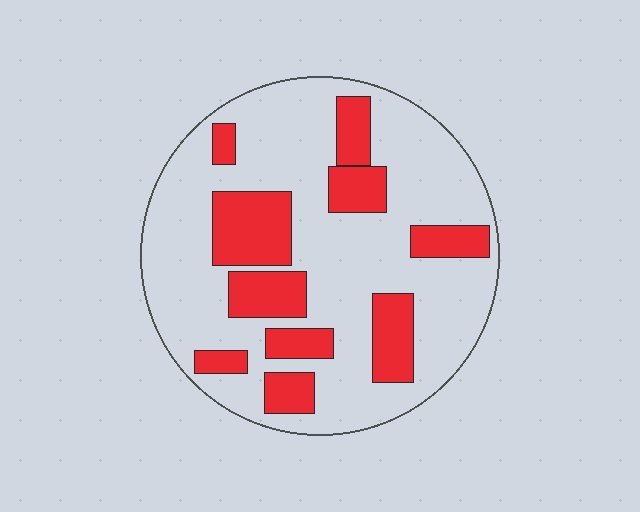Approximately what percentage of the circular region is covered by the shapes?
Approximately 25%.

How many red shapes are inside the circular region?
10.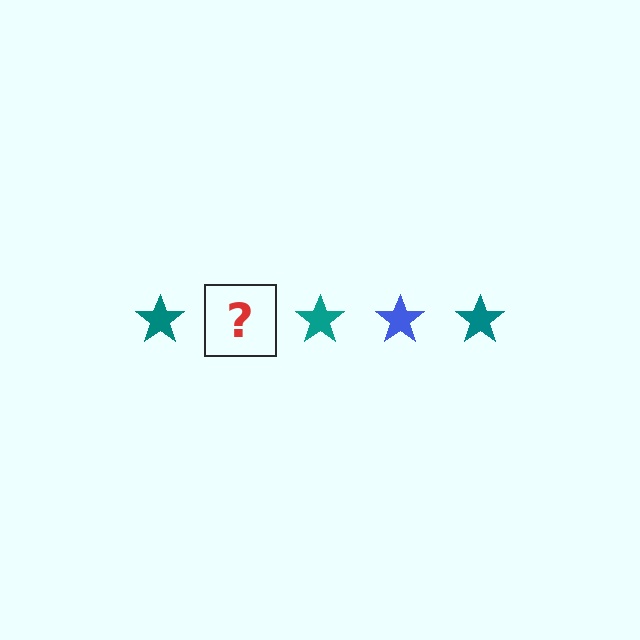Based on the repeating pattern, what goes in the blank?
The blank should be a blue star.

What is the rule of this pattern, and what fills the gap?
The rule is that the pattern cycles through teal, blue stars. The gap should be filled with a blue star.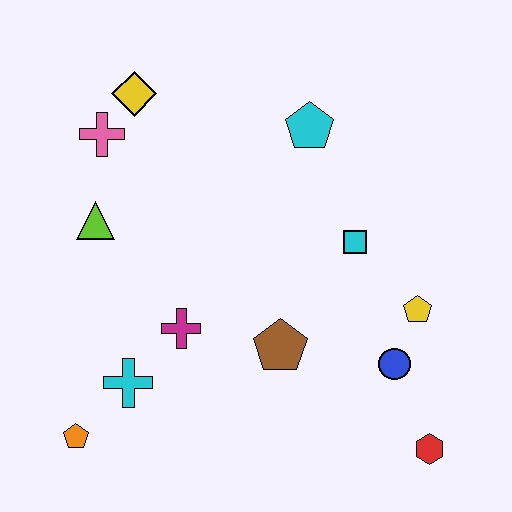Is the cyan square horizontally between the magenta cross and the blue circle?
Yes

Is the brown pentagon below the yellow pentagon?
Yes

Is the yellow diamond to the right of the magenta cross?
No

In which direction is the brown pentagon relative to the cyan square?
The brown pentagon is below the cyan square.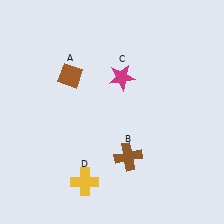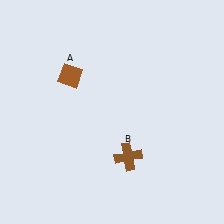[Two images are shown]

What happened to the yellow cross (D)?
The yellow cross (D) was removed in Image 2. It was in the bottom-left area of Image 1.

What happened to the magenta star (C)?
The magenta star (C) was removed in Image 2. It was in the top-right area of Image 1.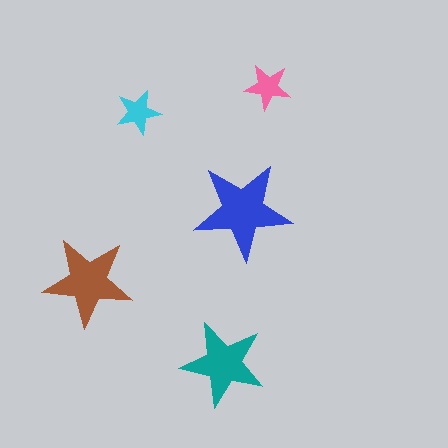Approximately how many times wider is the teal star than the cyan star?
About 2 times wider.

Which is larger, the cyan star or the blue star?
The blue one.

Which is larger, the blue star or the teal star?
The blue one.